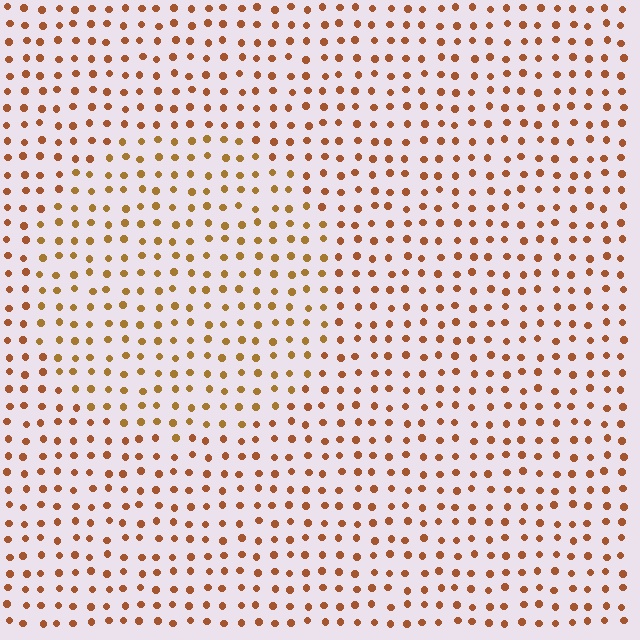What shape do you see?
I see a circle.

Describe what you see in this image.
The image is filled with small brown elements in a uniform arrangement. A circle-shaped region is visible where the elements are tinted to a slightly different hue, forming a subtle color boundary.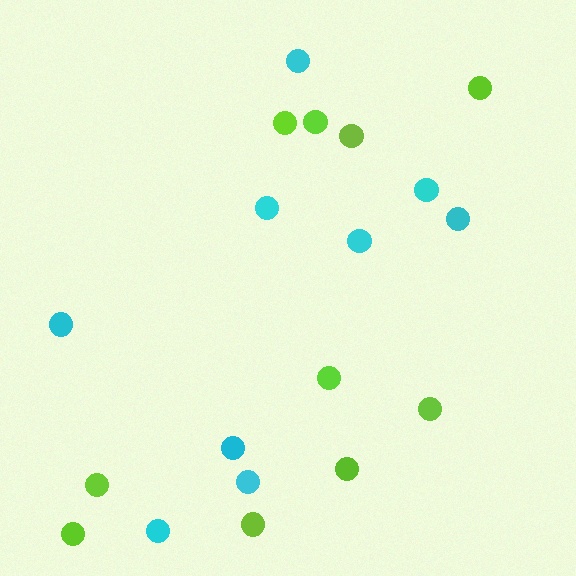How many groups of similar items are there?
There are 2 groups: one group of cyan circles (9) and one group of lime circles (10).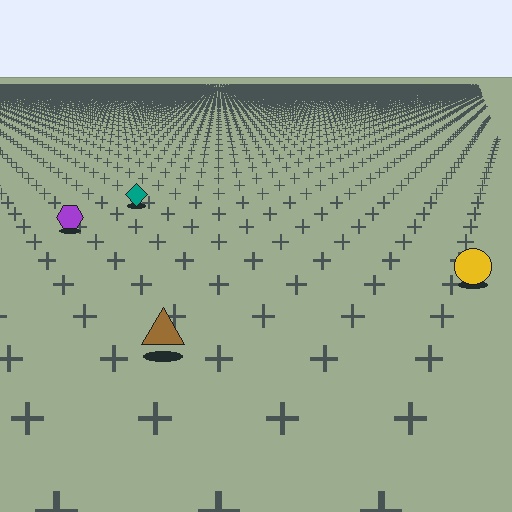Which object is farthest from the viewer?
The teal diamond is farthest from the viewer. It appears smaller and the ground texture around it is denser.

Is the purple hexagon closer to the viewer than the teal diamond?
Yes. The purple hexagon is closer — you can tell from the texture gradient: the ground texture is coarser near it.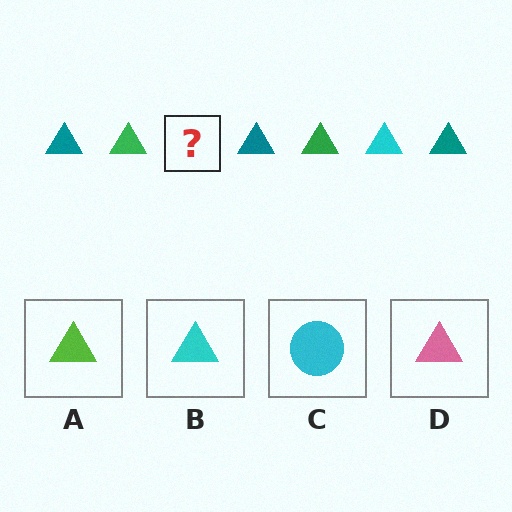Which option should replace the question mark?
Option B.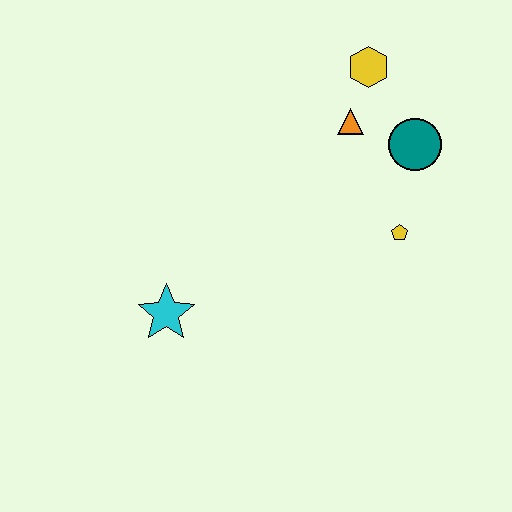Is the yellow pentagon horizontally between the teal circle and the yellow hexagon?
Yes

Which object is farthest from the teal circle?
The cyan star is farthest from the teal circle.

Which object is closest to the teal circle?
The orange triangle is closest to the teal circle.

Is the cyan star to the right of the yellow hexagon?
No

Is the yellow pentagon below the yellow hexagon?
Yes